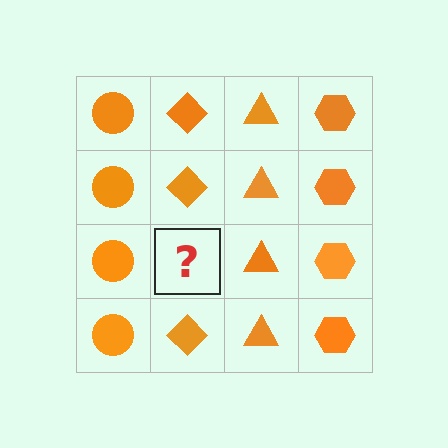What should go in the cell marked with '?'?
The missing cell should contain an orange diamond.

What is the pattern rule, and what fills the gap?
The rule is that each column has a consistent shape. The gap should be filled with an orange diamond.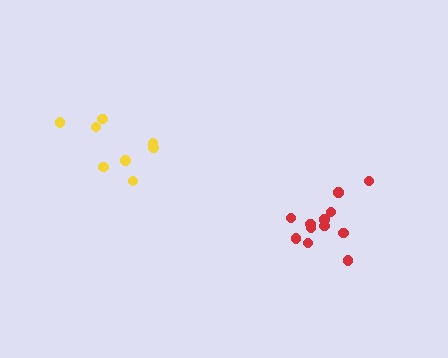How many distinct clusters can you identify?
There are 2 distinct clusters.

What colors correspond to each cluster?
The clusters are colored: yellow, red.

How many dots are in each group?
Group 1: 8 dots, Group 2: 12 dots (20 total).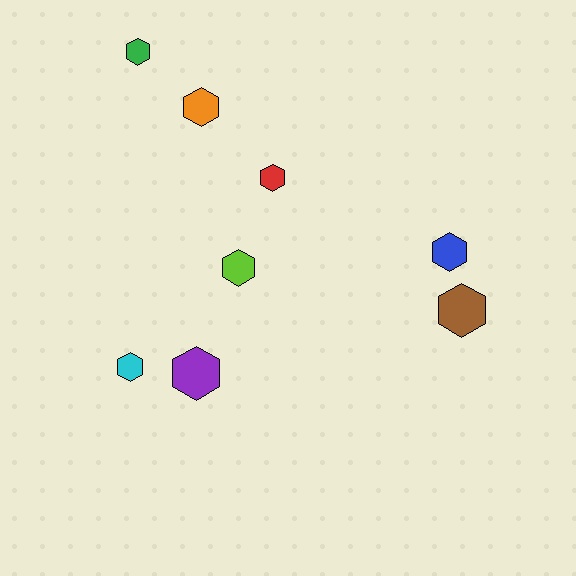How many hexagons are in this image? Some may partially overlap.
There are 8 hexagons.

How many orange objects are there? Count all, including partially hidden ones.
There is 1 orange object.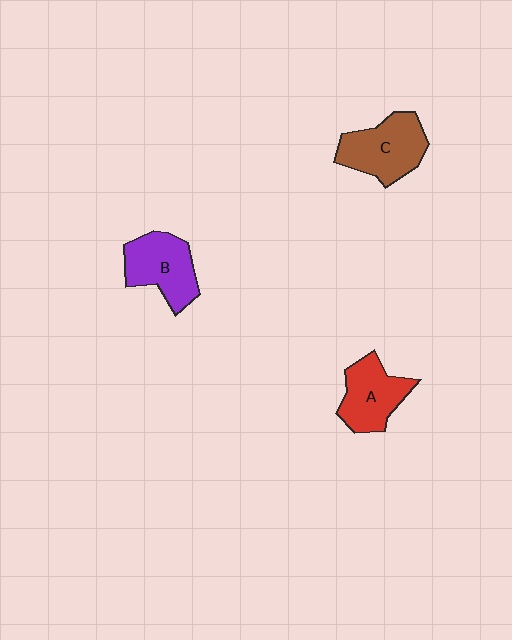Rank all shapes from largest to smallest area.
From largest to smallest: C (brown), B (purple), A (red).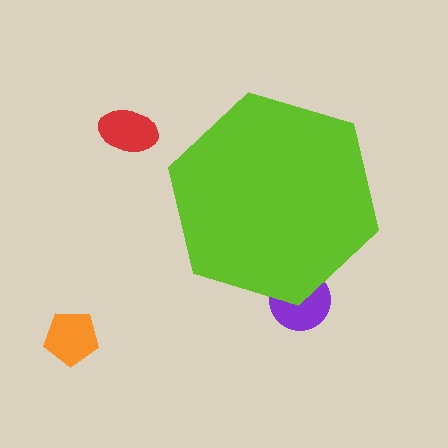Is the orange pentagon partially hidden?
No, the orange pentagon is fully visible.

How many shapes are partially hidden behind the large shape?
1 shape is partially hidden.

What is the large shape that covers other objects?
A lime hexagon.